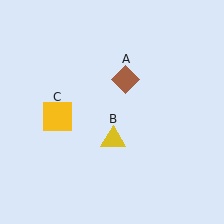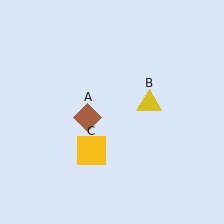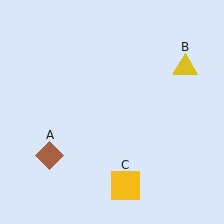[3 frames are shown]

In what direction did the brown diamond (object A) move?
The brown diamond (object A) moved down and to the left.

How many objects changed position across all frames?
3 objects changed position: brown diamond (object A), yellow triangle (object B), yellow square (object C).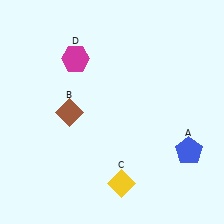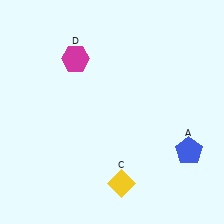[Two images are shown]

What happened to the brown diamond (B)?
The brown diamond (B) was removed in Image 2. It was in the bottom-left area of Image 1.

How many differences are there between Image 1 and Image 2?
There is 1 difference between the two images.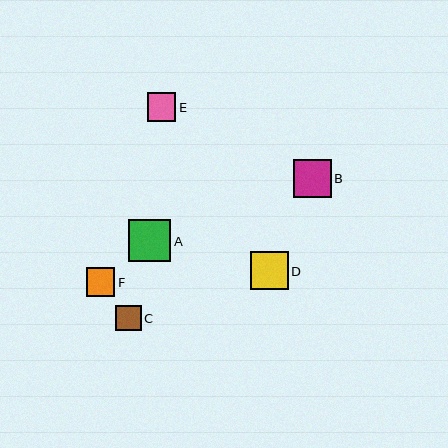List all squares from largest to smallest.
From largest to smallest: A, D, B, F, E, C.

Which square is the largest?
Square A is the largest with a size of approximately 42 pixels.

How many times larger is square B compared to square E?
Square B is approximately 1.3 times the size of square E.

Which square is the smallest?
Square C is the smallest with a size of approximately 26 pixels.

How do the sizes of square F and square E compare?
Square F and square E are approximately the same size.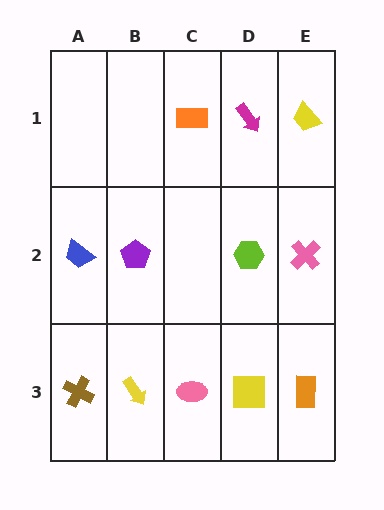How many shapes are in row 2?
4 shapes.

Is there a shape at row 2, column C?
No, that cell is empty.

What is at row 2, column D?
A lime hexagon.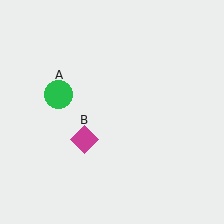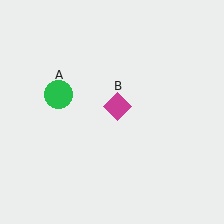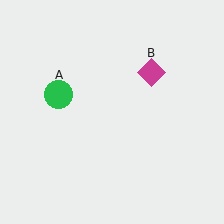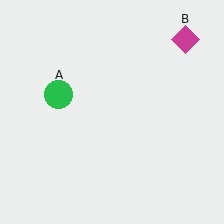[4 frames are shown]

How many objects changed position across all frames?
1 object changed position: magenta diamond (object B).